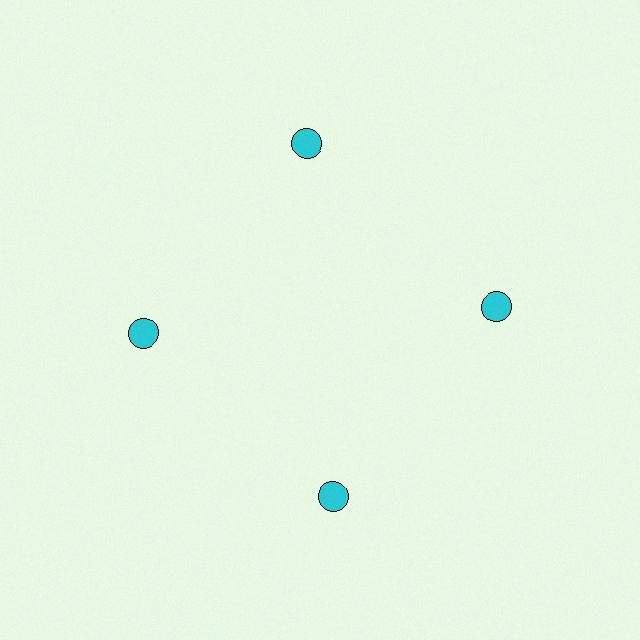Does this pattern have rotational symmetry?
Yes, this pattern has 4-fold rotational symmetry. It looks the same after rotating 90 degrees around the center.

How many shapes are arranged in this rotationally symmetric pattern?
There are 4 shapes, arranged in 4 groups of 1.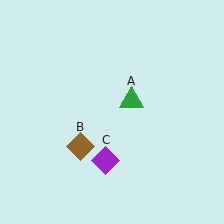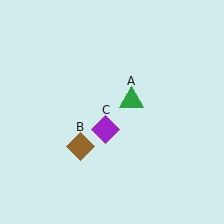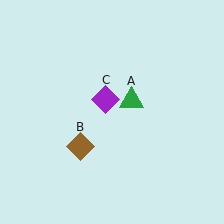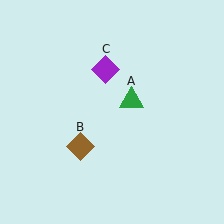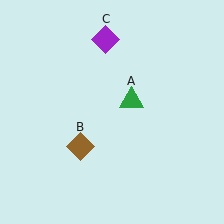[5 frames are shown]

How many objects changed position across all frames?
1 object changed position: purple diamond (object C).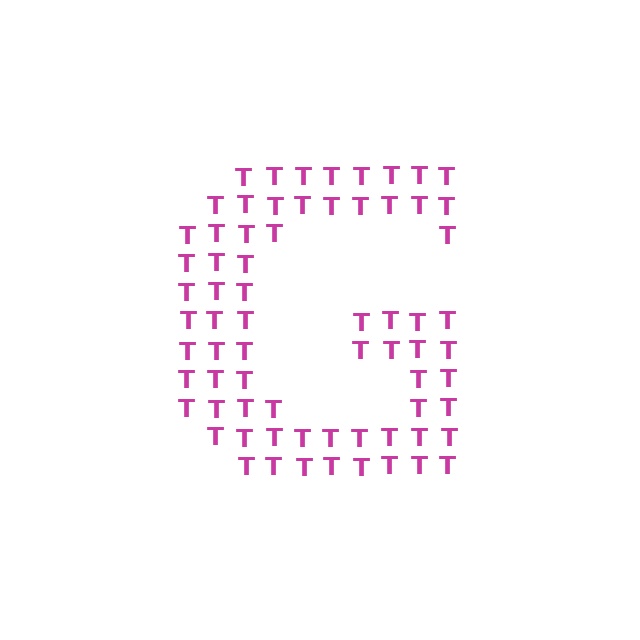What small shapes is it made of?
It is made of small letter T's.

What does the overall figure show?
The overall figure shows the letter G.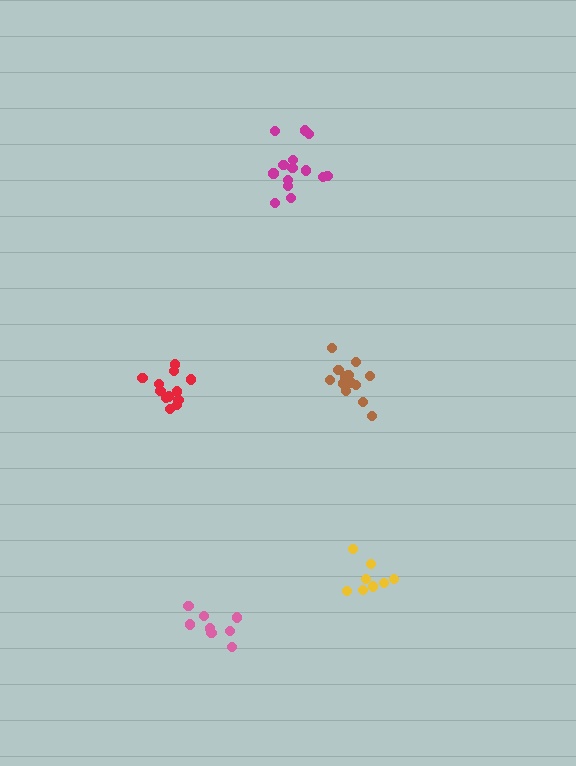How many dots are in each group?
Group 1: 14 dots, Group 2: 13 dots, Group 3: 8 dots, Group 4: 13 dots, Group 5: 8 dots (56 total).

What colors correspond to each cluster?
The clusters are colored: magenta, red, pink, brown, yellow.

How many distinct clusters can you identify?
There are 5 distinct clusters.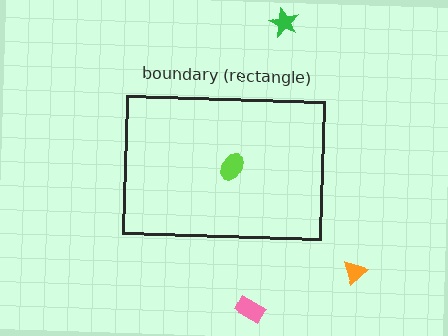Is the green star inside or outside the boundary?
Outside.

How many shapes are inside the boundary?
1 inside, 3 outside.